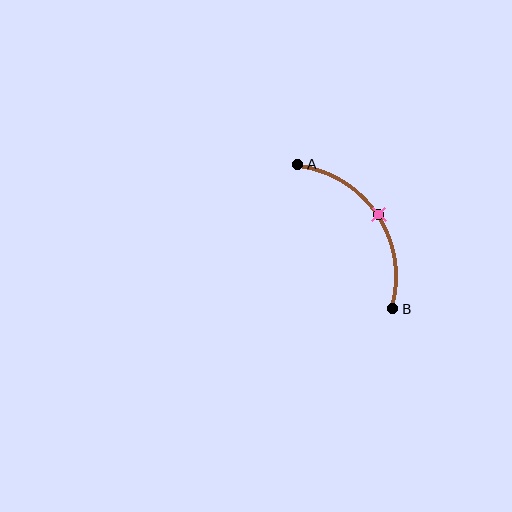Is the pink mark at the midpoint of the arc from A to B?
Yes. The pink mark lies on the arc at equal arc-length from both A and B — it is the arc midpoint.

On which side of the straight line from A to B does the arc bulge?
The arc bulges to the right of the straight line connecting A and B.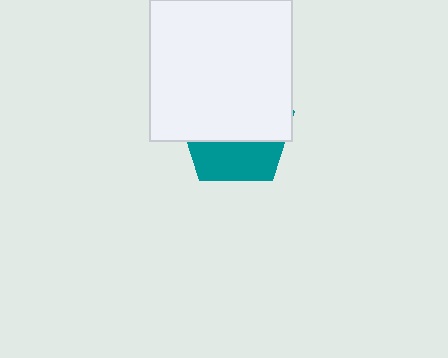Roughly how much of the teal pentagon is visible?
A small part of it is visible (roughly 38%).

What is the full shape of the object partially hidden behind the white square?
The partially hidden object is a teal pentagon.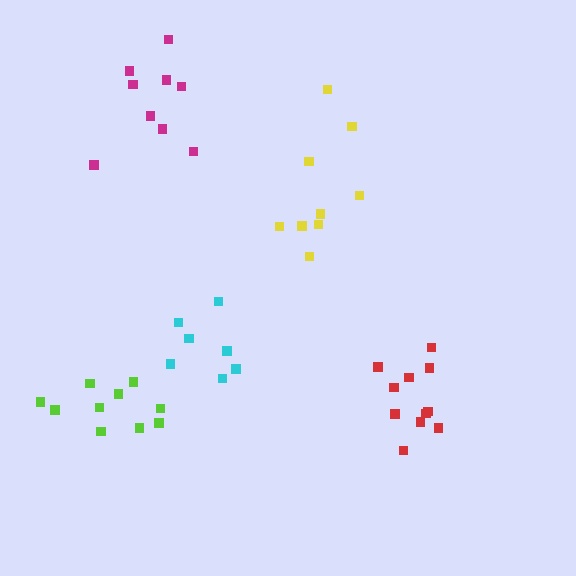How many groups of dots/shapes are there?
There are 5 groups.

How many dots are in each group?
Group 1: 7 dots, Group 2: 9 dots, Group 3: 9 dots, Group 4: 11 dots, Group 5: 10 dots (46 total).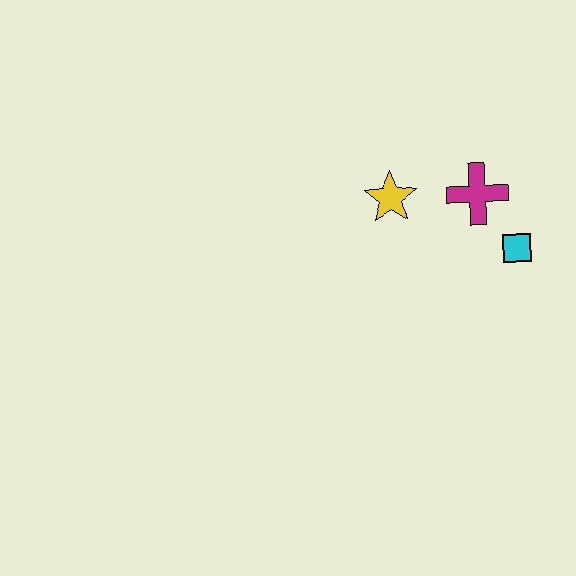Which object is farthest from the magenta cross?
The yellow star is farthest from the magenta cross.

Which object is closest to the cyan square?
The magenta cross is closest to the cyan square.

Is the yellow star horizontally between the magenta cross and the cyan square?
No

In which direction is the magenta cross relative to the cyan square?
The magenta cross is above the cyan square.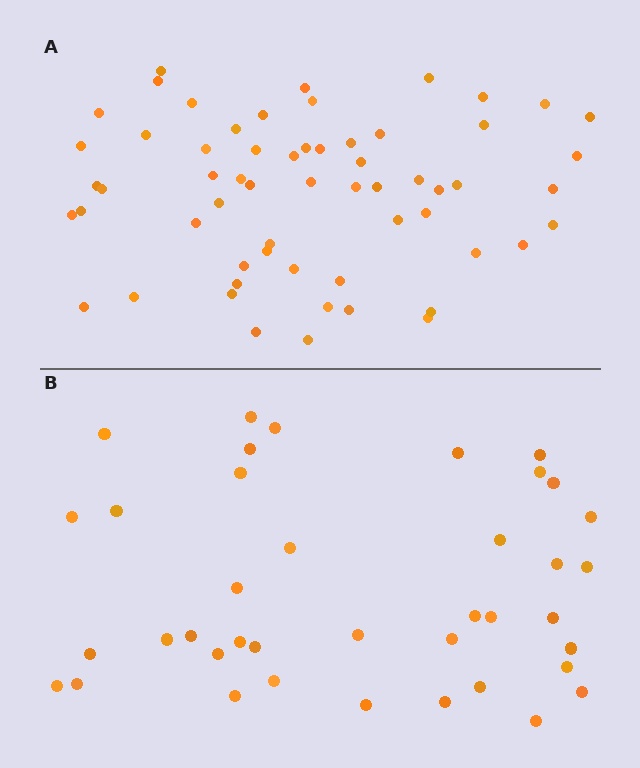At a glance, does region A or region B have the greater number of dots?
Region A (the top region) has more dots.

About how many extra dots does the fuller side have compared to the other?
Region A has approximately 20 more dots than region B.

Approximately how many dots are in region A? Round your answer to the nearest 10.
About 60 dots.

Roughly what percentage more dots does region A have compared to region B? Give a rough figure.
About 55% more.